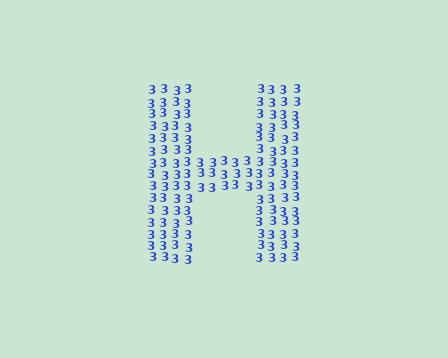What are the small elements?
The small elements are digit 3's.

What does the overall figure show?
The overall figure shows the letter H.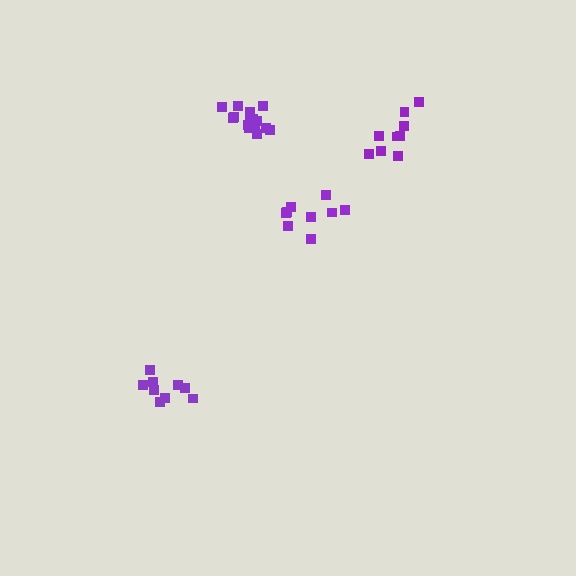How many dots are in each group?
Group 1: 9 dots, Group 2: 15 dots, Group 3: 9 dots, Group 4: 9 dots (42 total).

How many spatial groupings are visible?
There are 4 spatial groupings.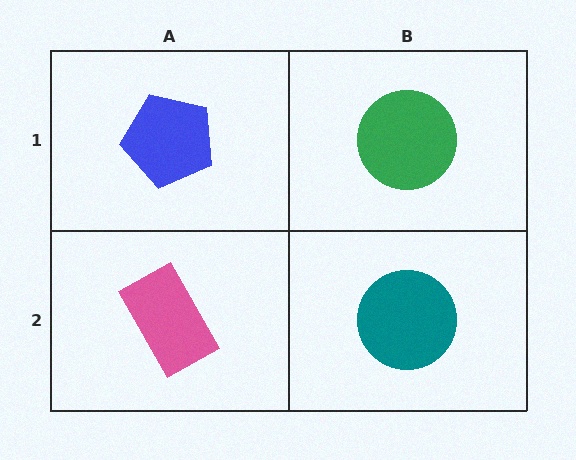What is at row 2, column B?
A teal circle.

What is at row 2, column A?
A pink rectangle.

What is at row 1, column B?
A green circle.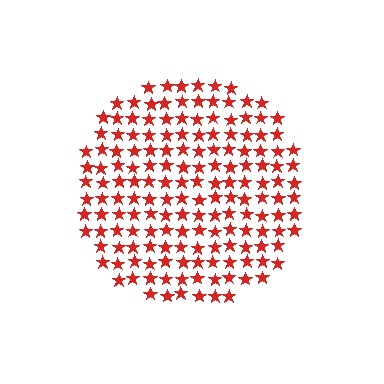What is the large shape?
The large shape is a circle.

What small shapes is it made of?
It is made of small stars.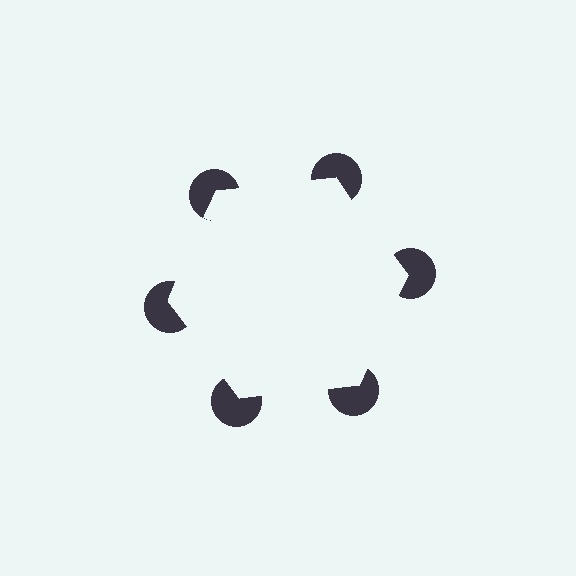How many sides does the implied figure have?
6 sides.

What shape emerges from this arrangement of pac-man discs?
An illusory hexagon — its edges are inferred from the aligned wedge cuts in the pac-man discs, not physically drawn.